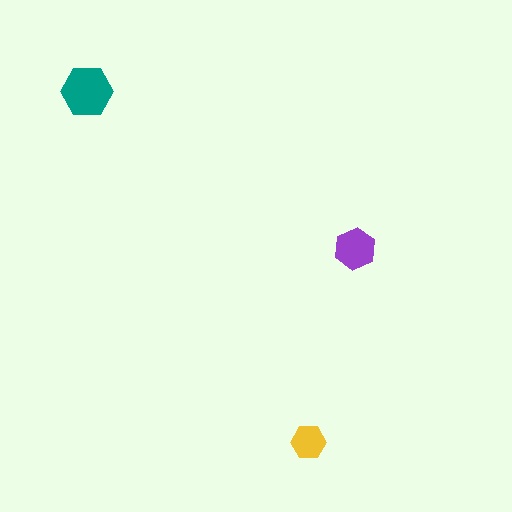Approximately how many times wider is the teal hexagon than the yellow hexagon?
About 1.5 times wider.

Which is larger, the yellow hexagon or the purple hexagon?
The purple one.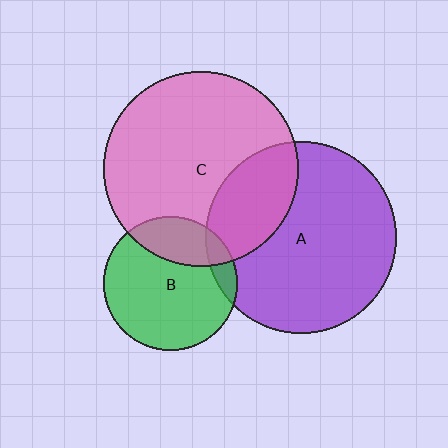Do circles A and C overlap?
Yes.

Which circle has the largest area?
Circle C (pink).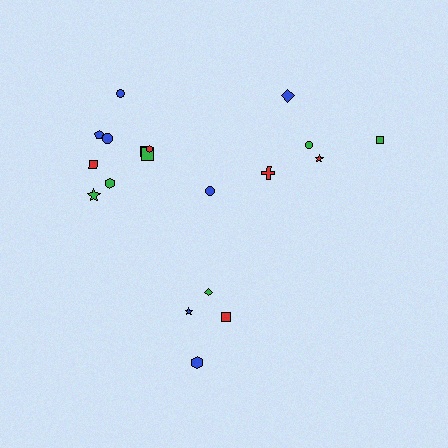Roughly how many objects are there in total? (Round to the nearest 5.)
Roughly 20 objects in total.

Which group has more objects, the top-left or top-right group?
The top-left group.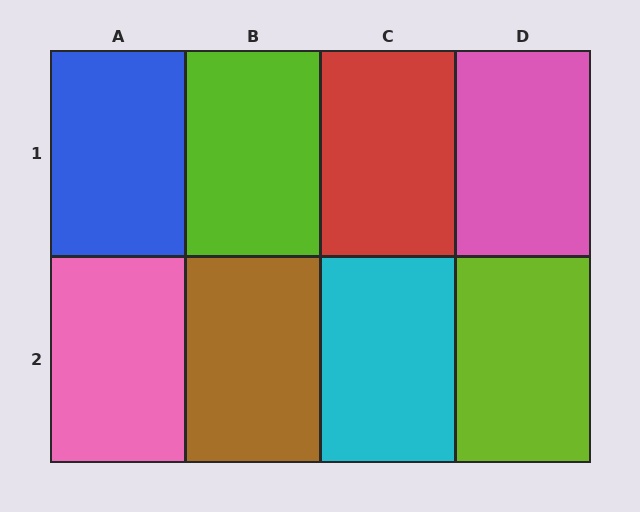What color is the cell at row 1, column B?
Lime.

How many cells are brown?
1 cell is brown.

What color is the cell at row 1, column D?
Pink.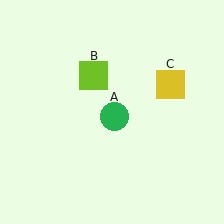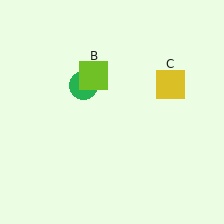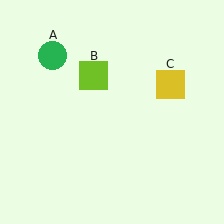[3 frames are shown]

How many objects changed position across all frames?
1 object changed position: green circle (object A).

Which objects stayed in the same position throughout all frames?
Lime square (object B) and yellow square (object C) remained stationary.